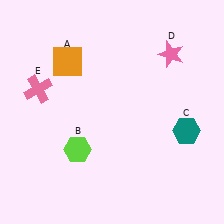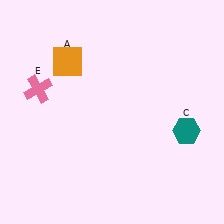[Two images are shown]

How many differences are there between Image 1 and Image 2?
There are 2 differences between the two images.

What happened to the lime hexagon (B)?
The lime hexagon (B) was removed in Image 2. It was in the bottom-left area of Image 1.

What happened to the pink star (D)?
The pink star (D) was removed in Image 2. It was in the top-right area of Image 1.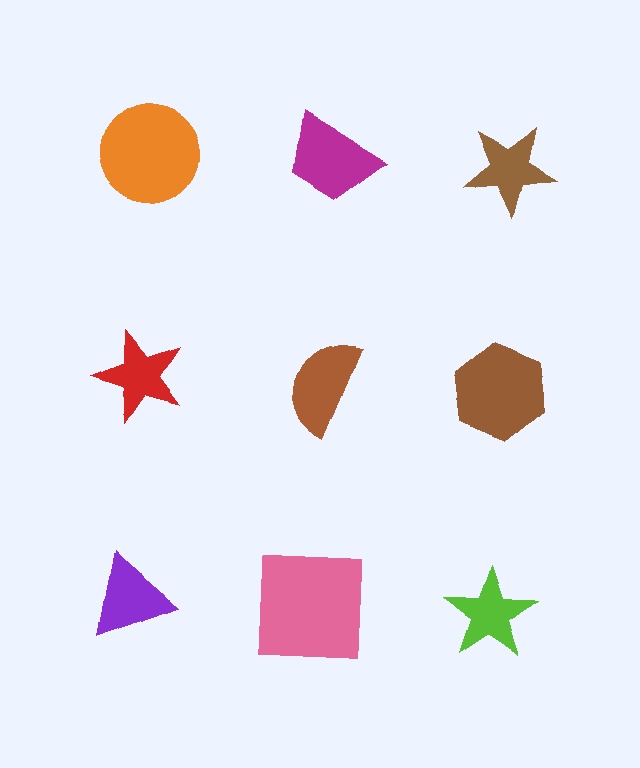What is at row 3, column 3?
A lime star.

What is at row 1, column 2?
A magenta trapezoid.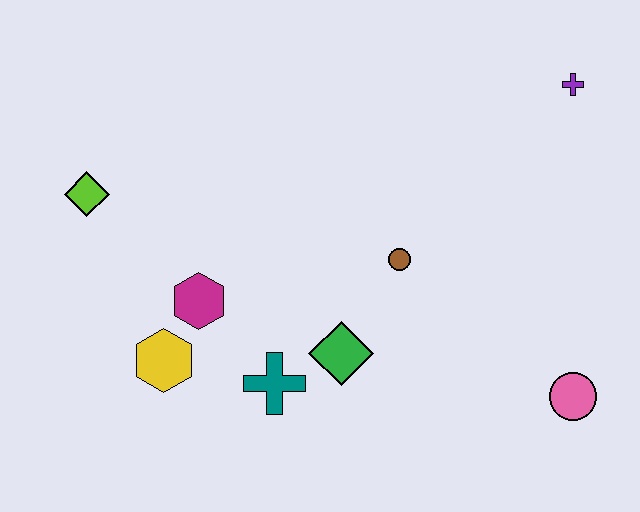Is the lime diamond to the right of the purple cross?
No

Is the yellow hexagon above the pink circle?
Yes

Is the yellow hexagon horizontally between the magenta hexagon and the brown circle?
No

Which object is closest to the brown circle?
The green diamond is closest to the brown circle.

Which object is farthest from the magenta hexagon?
The purple cross is farthest from the magenta hexagon.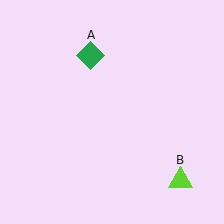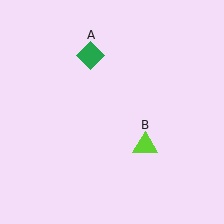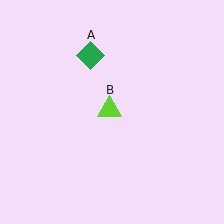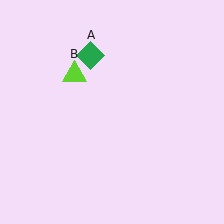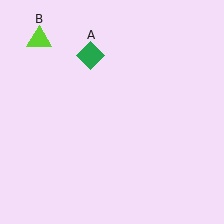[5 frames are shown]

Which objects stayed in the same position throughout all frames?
Green diamond (object A) remained stationary.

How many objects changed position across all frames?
1 object changed position: lime triangle (object B).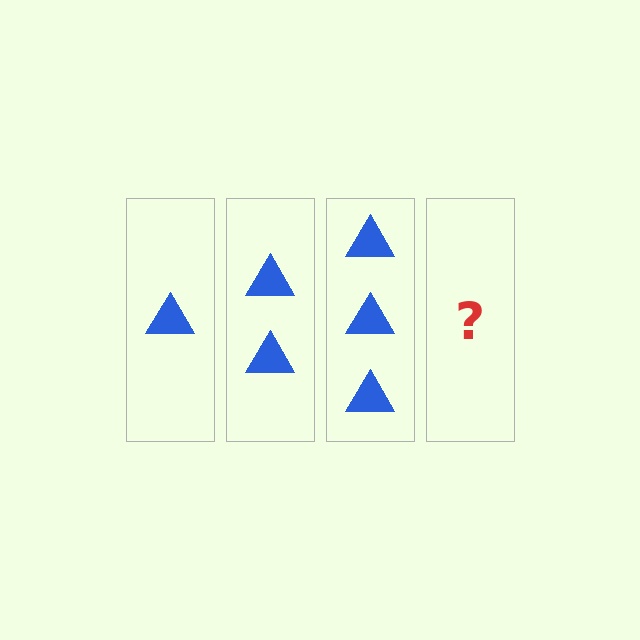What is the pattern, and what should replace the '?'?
The pattern is that each step adds one more triangle. The '?' should be 4 triangles.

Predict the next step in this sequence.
The next step is 4 triangles.